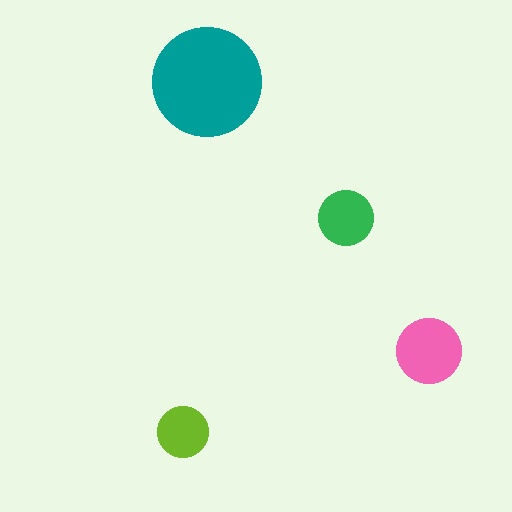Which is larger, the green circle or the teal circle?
The teal one.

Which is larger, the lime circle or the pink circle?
The pink one.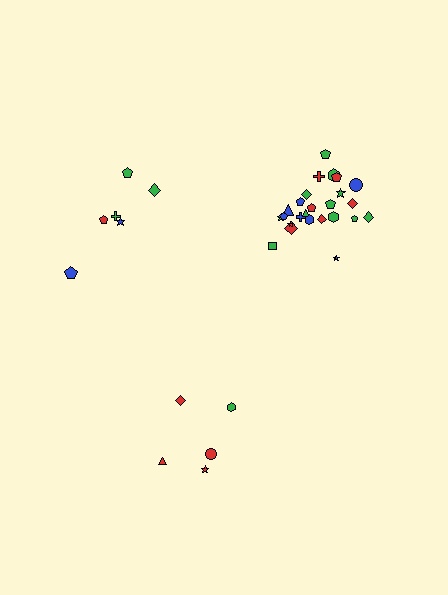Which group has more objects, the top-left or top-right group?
The top-right group.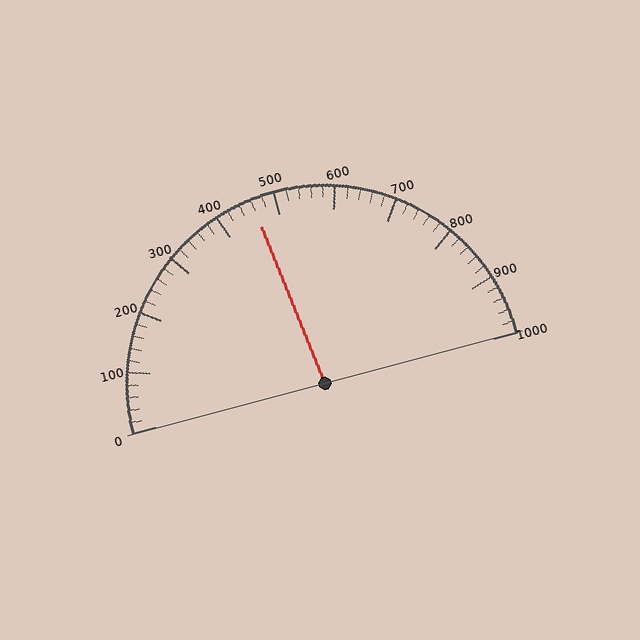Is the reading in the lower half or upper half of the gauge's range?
The reading is in the lower half of the range (0 to 1000).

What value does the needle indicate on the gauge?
The needle indicates approximately 460.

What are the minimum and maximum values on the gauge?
The gauge ranges from 0 to 1000.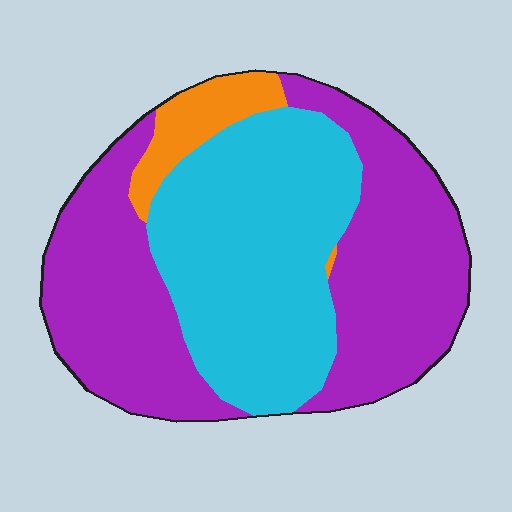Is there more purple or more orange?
Purple.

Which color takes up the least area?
Orange, at roughly 5%.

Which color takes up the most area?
Purple, at roughly 50%.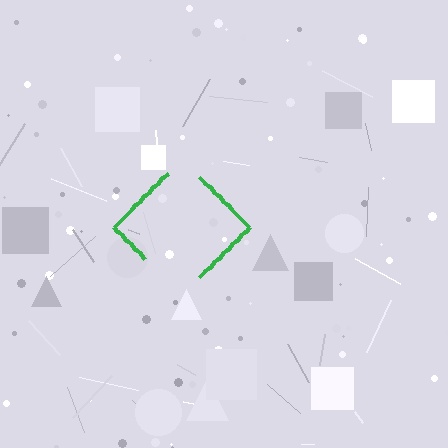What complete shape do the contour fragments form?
The contour fragments form a diamond.